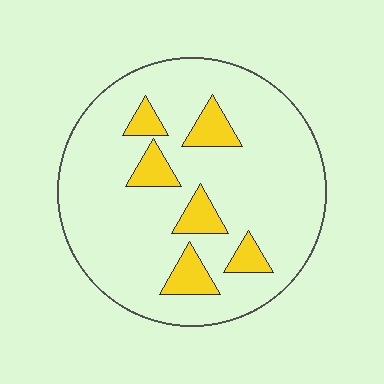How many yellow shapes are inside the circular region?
6.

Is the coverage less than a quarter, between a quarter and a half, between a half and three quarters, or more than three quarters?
Less than a quarter.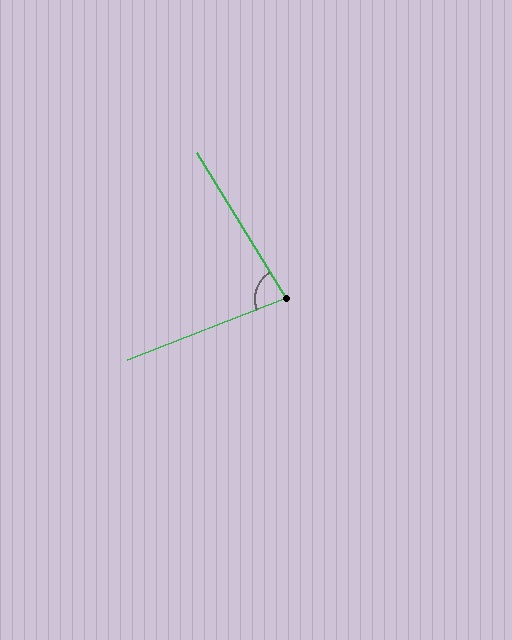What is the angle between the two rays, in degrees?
Approximately 80 degrees.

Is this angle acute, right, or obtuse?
It is acute.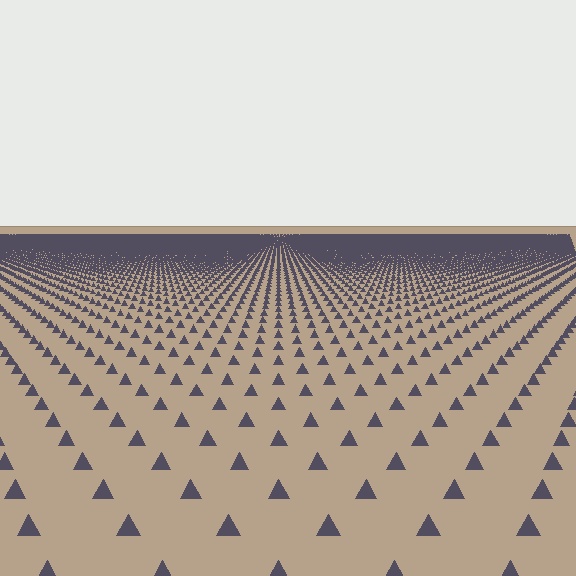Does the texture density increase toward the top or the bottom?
Density increases toward the top.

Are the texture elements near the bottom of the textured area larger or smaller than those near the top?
Larger. Near the bottom, elements are closer to the viewer and appear at a bigger on-screen size.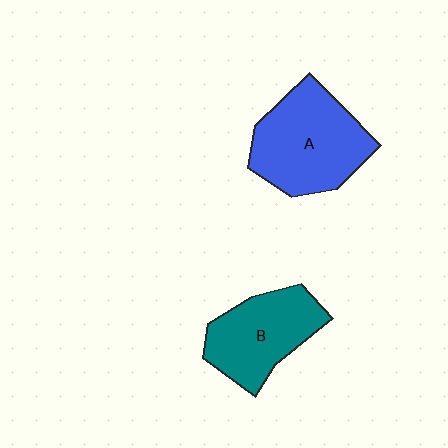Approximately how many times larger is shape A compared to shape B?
Approximately 1.2 times.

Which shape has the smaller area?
Shape B (teal).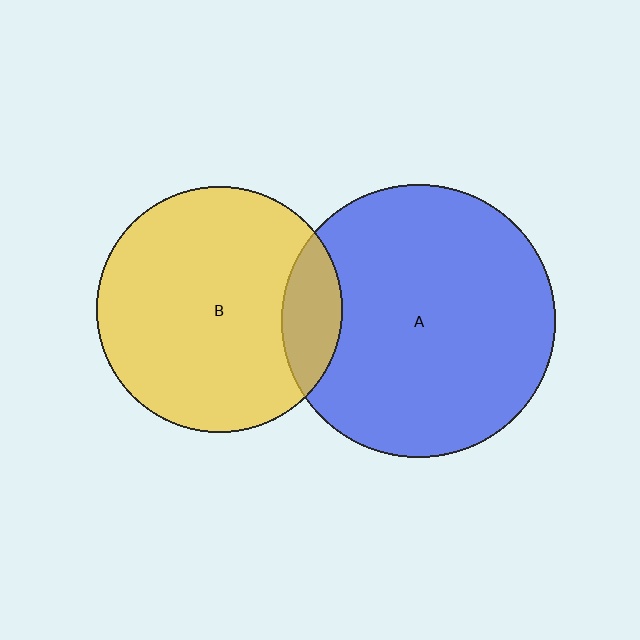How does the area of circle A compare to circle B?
Approximately 1.2 times.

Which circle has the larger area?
Circle A (blue).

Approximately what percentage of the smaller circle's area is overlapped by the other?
Approximately 15%.